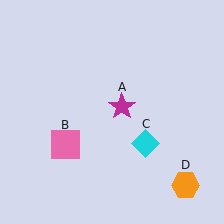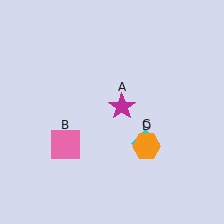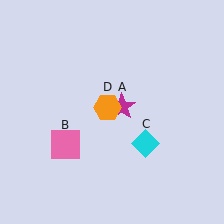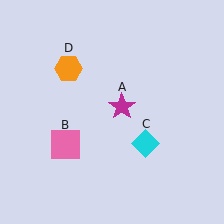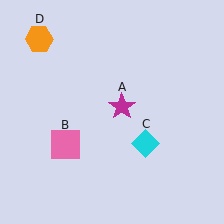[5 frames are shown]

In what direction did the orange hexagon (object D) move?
The orange hexagon (object D) moved up and to the left.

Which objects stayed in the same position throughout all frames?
Magenta star (object A) and pink square (object B) and cyan diamond (object C) remained stationary.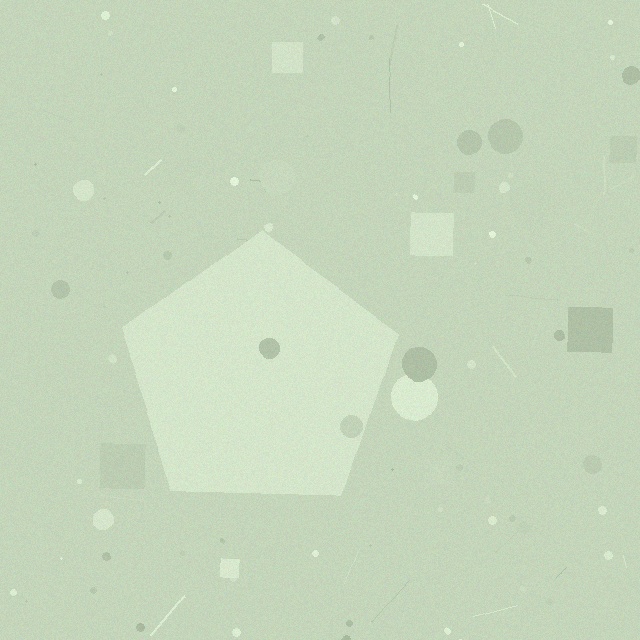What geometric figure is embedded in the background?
A pentagon is embedded in the background.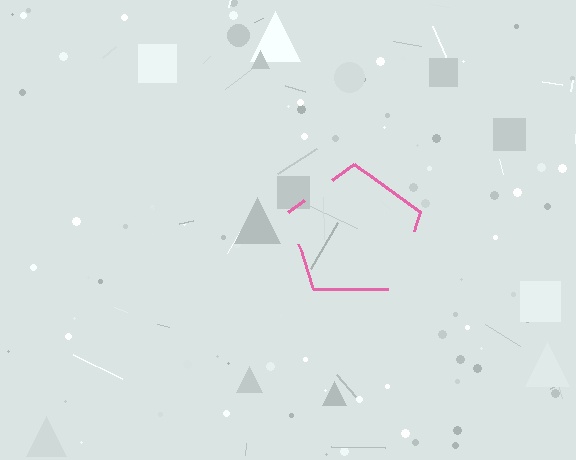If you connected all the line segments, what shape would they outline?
They would outline a pentagon.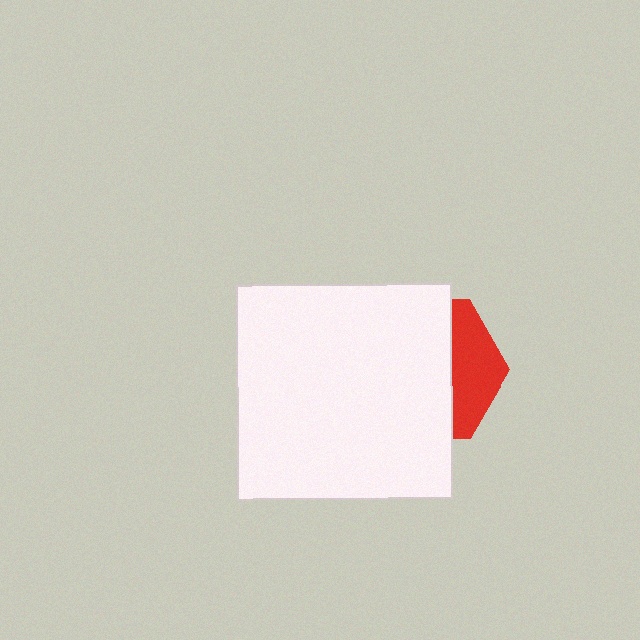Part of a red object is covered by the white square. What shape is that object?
It is a hexagon.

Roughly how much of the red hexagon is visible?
A small part of it is visible (roughly 32%).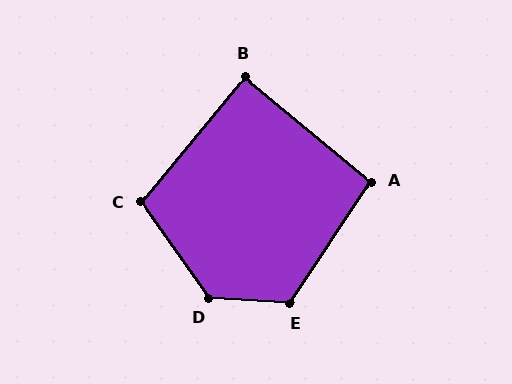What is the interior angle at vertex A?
Approximately 96 degrees (obtuse).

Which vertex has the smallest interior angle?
B, at approximately 90 degrees.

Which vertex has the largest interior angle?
D, at approximately 129 degrees.